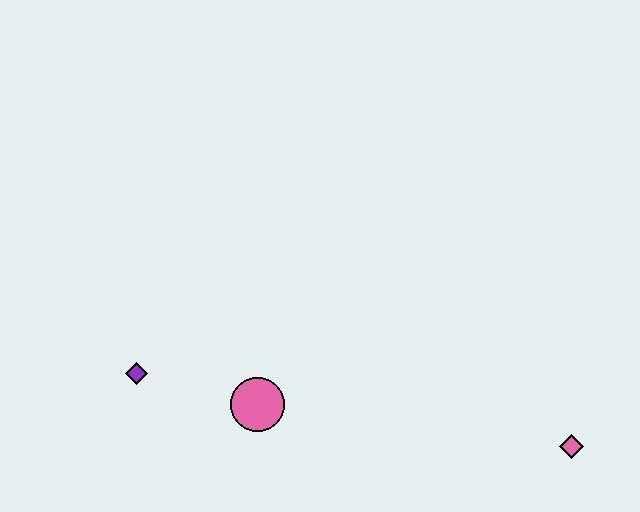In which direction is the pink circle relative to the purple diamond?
The pink circle is to the right of the purple diamond.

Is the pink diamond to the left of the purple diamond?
No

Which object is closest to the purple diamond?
The pink circle is closest to the purple diamond.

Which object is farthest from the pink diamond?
The purple diamond is farthest from the pink diamond.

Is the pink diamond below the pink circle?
Yes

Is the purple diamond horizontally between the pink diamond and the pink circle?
No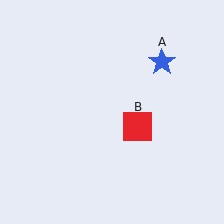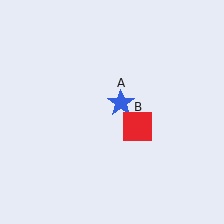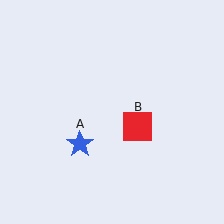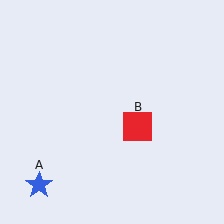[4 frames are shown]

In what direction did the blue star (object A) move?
The blue star (object A) moved down and to the left.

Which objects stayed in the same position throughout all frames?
Red square (object B) remained stationary.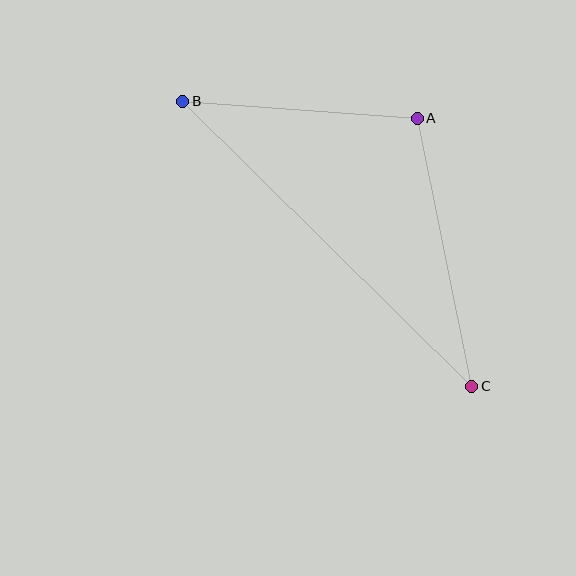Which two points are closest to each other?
Points A and B are closest to each other.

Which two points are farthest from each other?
Points B and C are farthest from each other.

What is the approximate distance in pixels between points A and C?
The distance between A and C is approximately 274 pixels.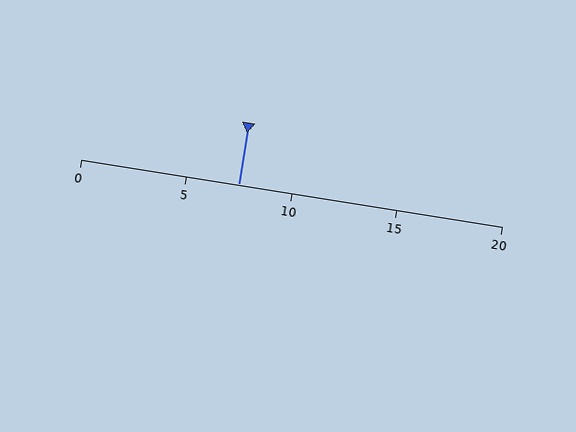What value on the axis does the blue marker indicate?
The marker indicates approximately 7.5.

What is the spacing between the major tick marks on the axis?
The major ticks are spaced 5 apart.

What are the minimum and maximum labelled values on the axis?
The axis runs from 0 to 20.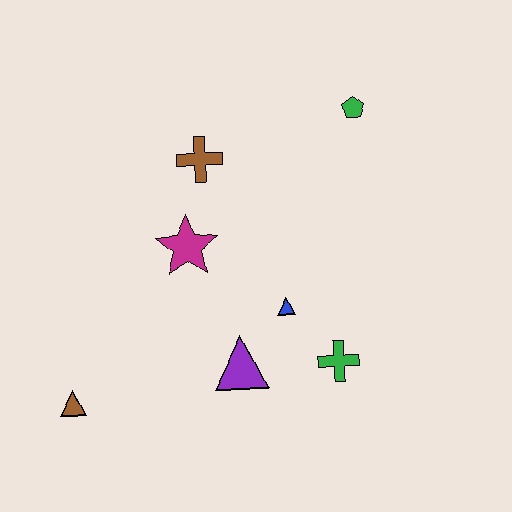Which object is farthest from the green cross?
The brown triangle is farthest from the green cross.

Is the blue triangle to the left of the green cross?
Yes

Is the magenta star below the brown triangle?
No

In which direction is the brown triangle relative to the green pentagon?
The brown triangle is to the left of the green pentagon.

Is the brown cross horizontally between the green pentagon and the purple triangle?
No